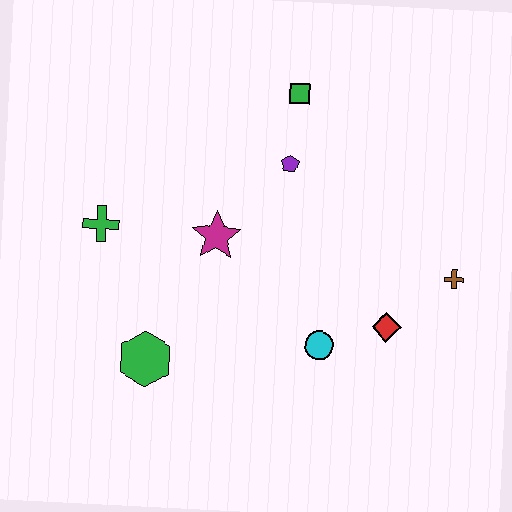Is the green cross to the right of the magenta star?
No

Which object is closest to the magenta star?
The purple pentagon is closest to the magenta star.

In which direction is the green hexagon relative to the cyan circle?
The green hexagon is to the left of the cyan circle.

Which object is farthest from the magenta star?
The brown cross is farthest from the magenta star.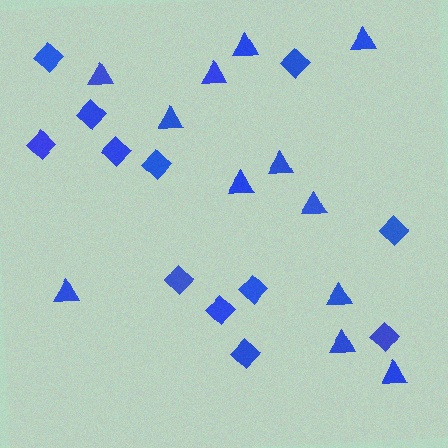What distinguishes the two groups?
There are 2 groups: one group of diamonds (12) and one group of triangles (12).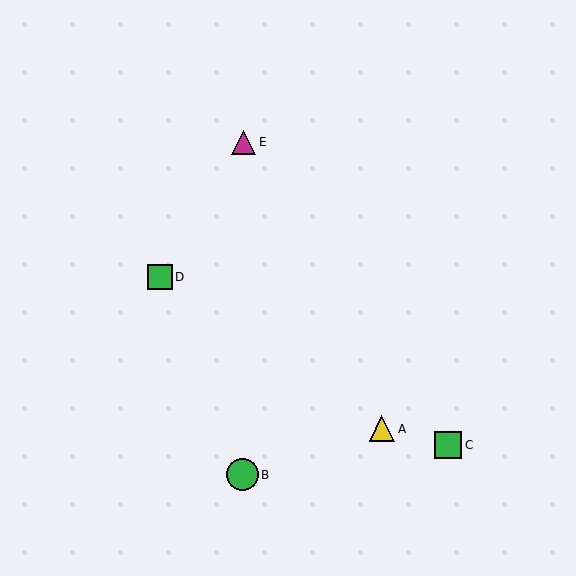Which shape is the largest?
The green circle (labeled B) is the largest.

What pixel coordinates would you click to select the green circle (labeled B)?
Click at (242, 475) to select the green circle B.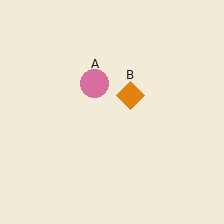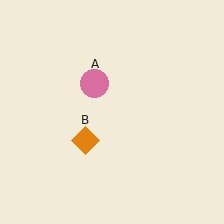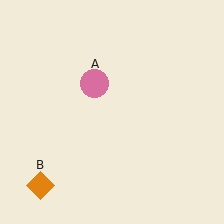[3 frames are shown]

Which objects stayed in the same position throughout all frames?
Pink circle (object A) remained stationary.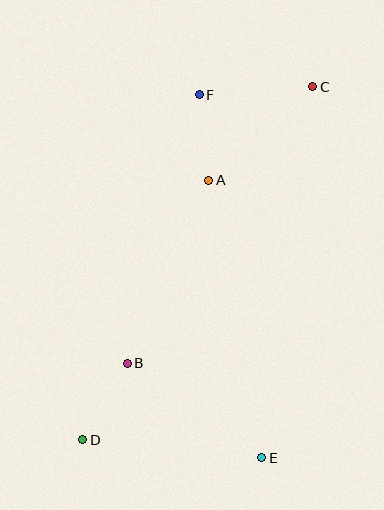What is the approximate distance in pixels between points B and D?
The distance between B and D is approximately 88 pixels.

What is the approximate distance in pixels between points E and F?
The distance between E and F is approximately 369 pixels.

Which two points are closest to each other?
Points A and F are closest to each other.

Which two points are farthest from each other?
Points C and D are farthest from each other.